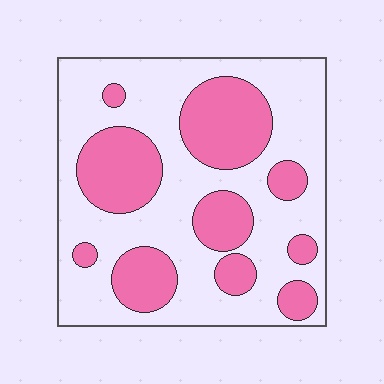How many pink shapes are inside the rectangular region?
10.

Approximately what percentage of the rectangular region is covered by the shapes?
Approximately 35%.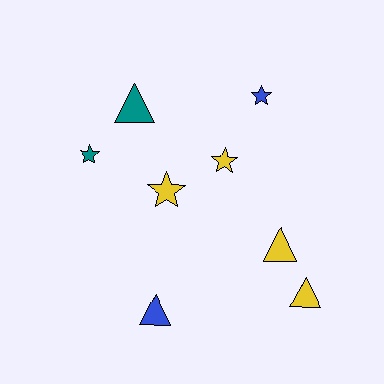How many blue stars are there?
There is 1 blue star.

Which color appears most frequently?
Yellow, with 4 objects.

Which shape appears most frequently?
Star, with 4 objects.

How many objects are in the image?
There are 8 objects.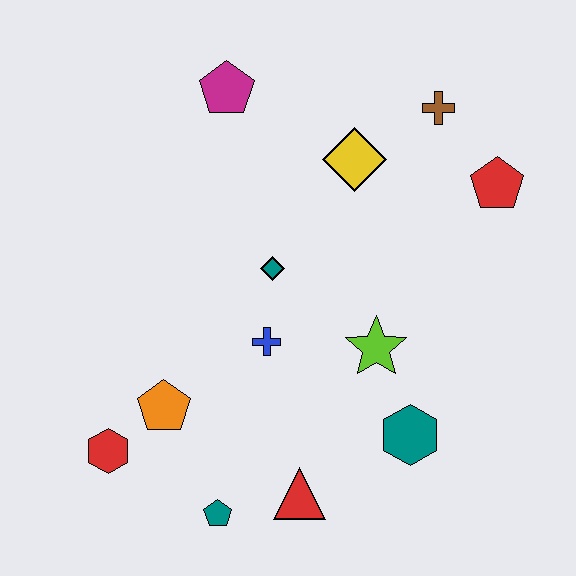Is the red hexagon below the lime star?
Yes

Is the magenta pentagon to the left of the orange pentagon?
No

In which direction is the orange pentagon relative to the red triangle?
The orange pentagon is to the left of the red triangle.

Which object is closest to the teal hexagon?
The lime star is closest to the teal hexagon.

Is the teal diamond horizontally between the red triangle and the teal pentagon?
Yes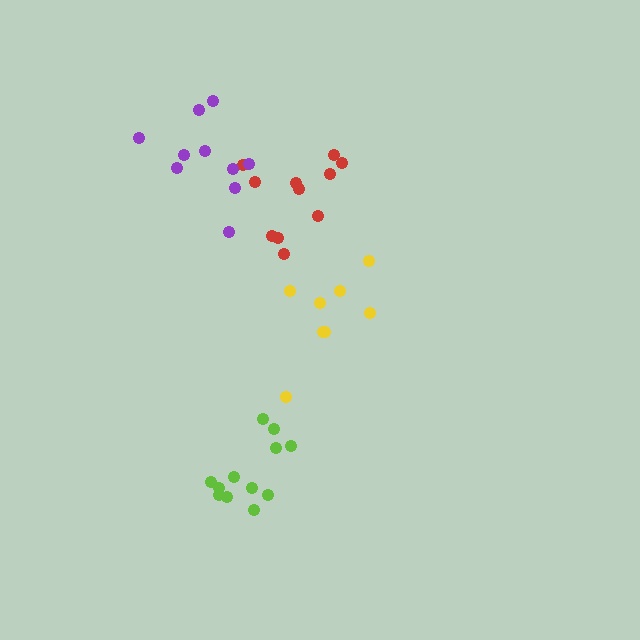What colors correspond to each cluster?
The clusters are colored: lime, red, yellow, purple.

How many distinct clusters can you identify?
There are 4 distinct clusters.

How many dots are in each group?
Group 1: 12 dots, Group 2: 11 dots, Group 3: 8 dots, Group 4: 10 dots (41 total).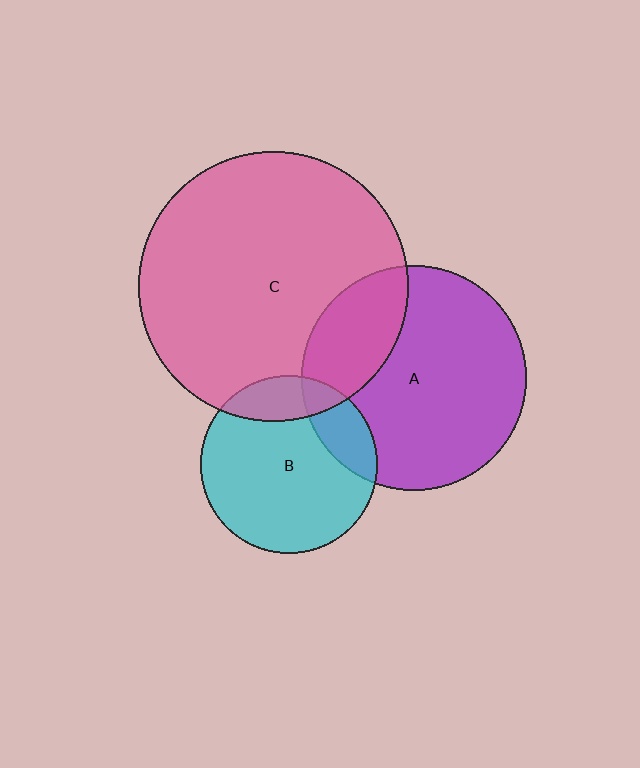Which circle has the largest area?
Circle C (pink).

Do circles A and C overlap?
Yes.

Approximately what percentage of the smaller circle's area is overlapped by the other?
Approximately 25%.